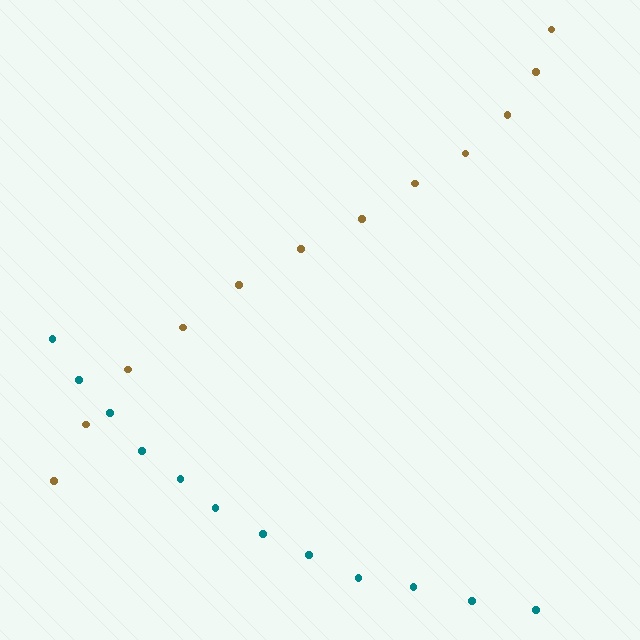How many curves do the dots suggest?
There are 2 distinct paths.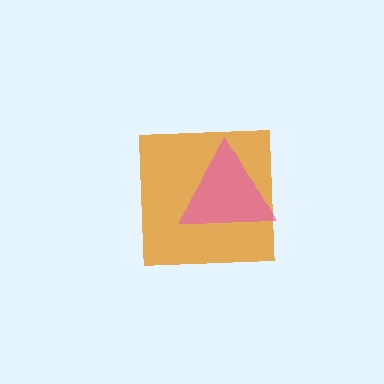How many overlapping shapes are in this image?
There are 2 overlapping shapes in the image.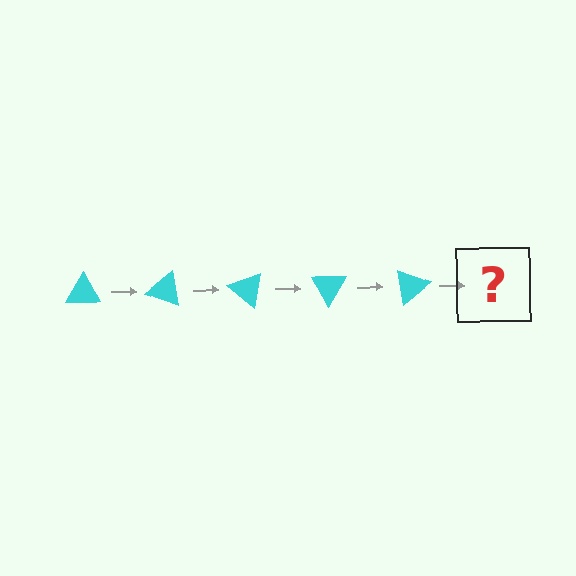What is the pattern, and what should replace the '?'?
The pattern is that the triangle rotates 20 degrees each step. The '?' should be a cyan triangle rotated 100 degrees.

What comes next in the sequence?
The next element should be a cyan triangle rotated 100 degrees.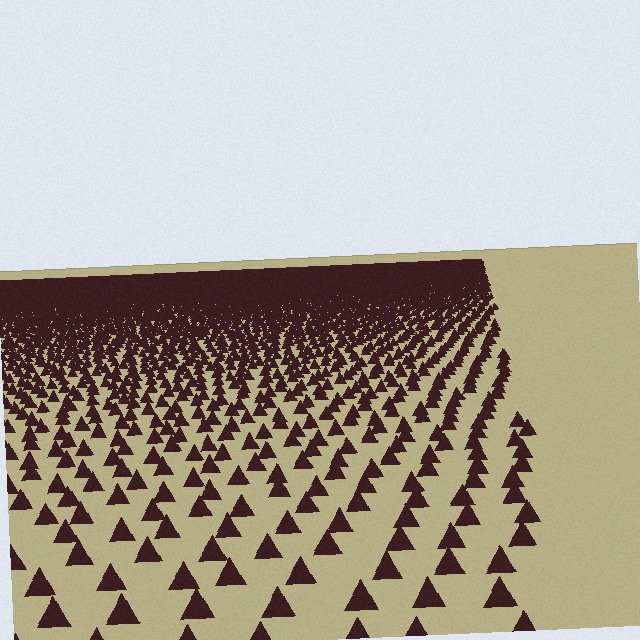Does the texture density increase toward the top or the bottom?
Density increases toward the top.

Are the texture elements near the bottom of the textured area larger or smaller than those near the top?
Larger. Near the bottom, elements are closer to the viewer and appear at a bigger on-screen size.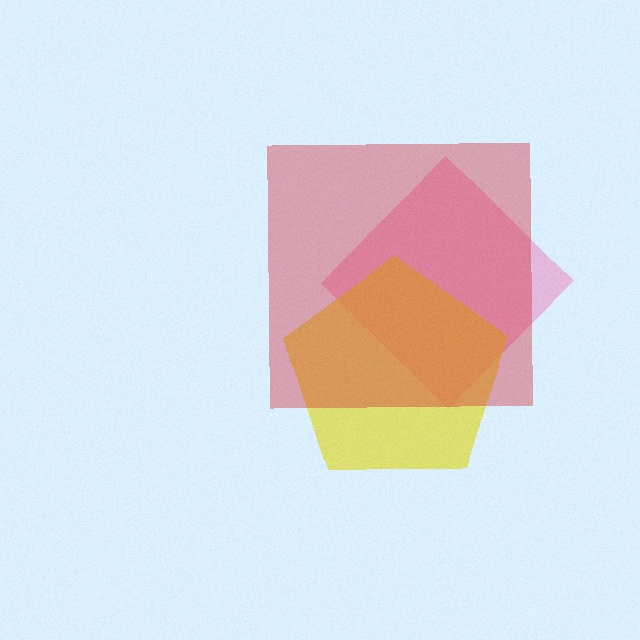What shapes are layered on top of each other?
The layered shapes are: a pink diamond, a yellow pentagon, a red square.